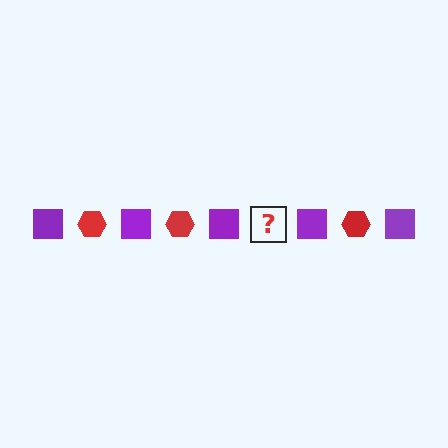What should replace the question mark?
The question mark should be replaced with a red hexagon.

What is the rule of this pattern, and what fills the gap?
The rule is that the pattern alternates between purple square and red hexagon. The gap should be filled with a red hexagon.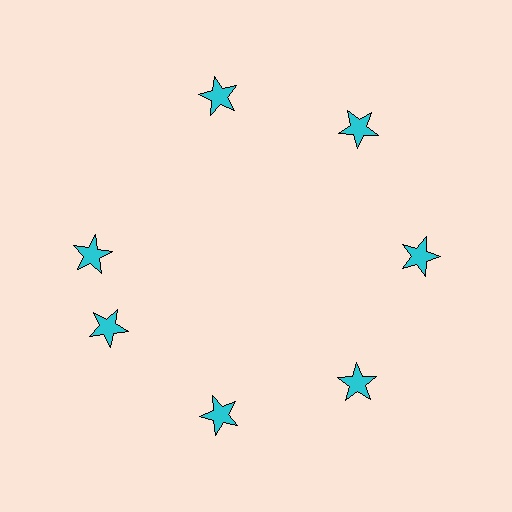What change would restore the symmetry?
The symmetry would be restored by rotating it back into even spacing with its neighbors so that all 7 stars sit at equal angles and equal distance from the center.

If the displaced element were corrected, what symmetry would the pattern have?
It would have 7-fold rotational symmetry — the pattern would map onto itself every 51 degrees.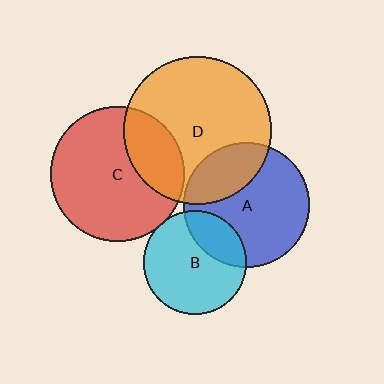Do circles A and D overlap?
Yes.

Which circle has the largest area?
Circle D (orange).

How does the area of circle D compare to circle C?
Approximately 1.2 times.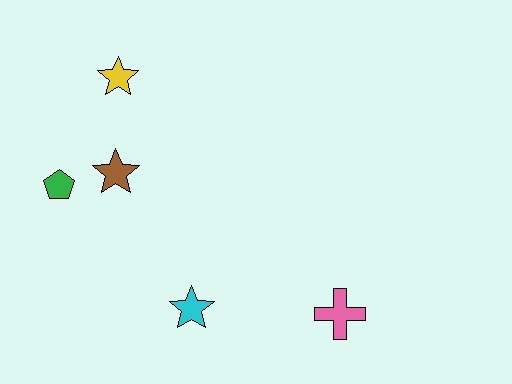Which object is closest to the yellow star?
The brown star is closest to the yellow star.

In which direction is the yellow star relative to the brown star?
The yellow star is above the brown star.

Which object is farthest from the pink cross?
The yellow star is farthest from the pink cross.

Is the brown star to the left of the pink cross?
Yes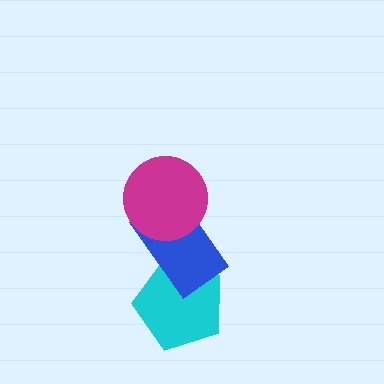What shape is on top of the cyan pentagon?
The blue rectangle is on top of the cyan pentagon.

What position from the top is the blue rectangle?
The blue rectangle is 2nd from the top.